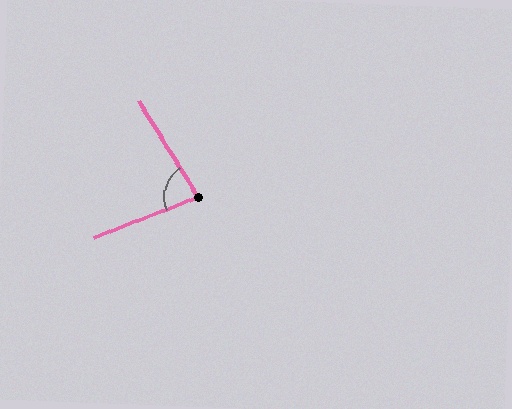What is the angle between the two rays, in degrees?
Approximately 80 degrees.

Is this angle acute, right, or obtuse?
It is acute.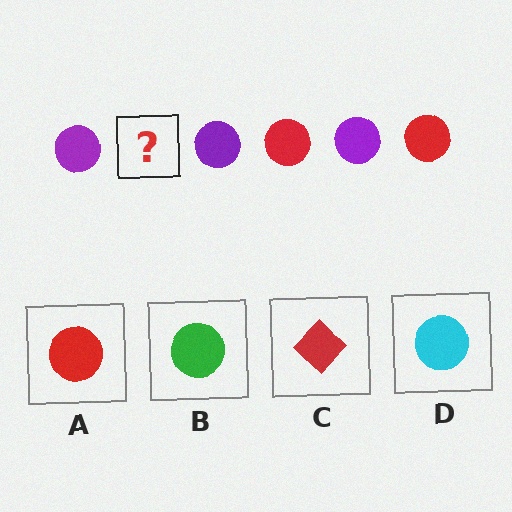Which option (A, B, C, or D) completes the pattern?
A.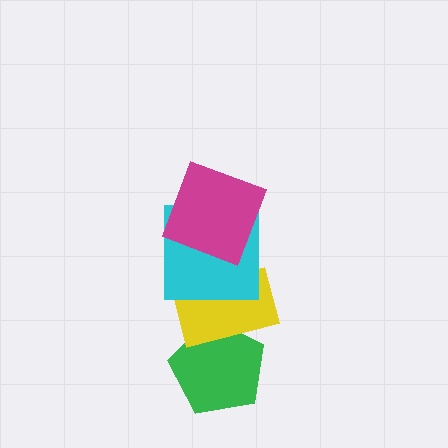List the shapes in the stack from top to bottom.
From top to bottom: the magenta square, the cyan square, the yellow rectangle, the green pentagon.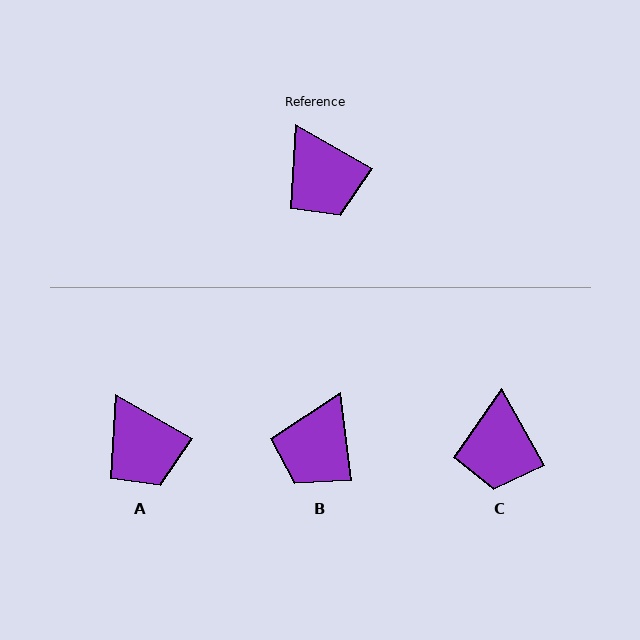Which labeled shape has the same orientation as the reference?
A.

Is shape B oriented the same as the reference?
No, it is off by about 53 degrees.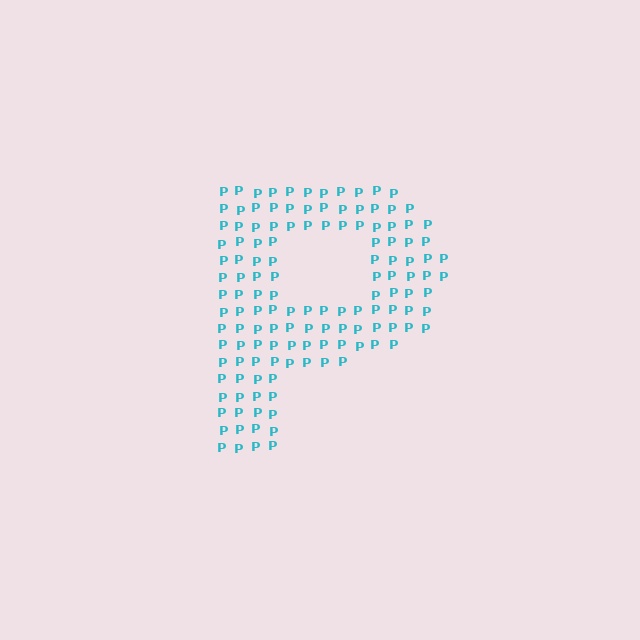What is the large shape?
The large shape is the letter P.